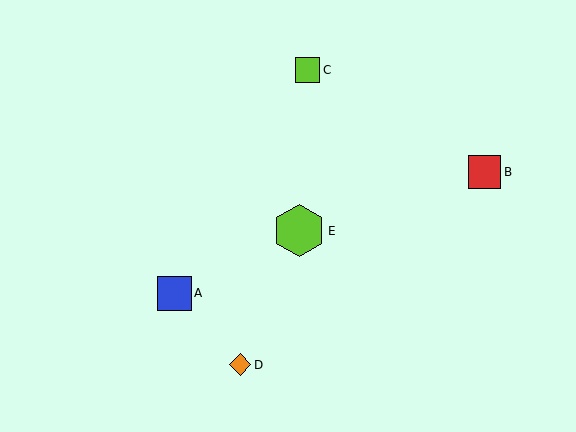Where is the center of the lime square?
The center of the lime square is at (308, 70).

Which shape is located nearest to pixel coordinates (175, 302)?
The blue square (labeled A) at (174, 293) is nearest to that location.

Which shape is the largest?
The lime hexagon (labeled E) is the largest.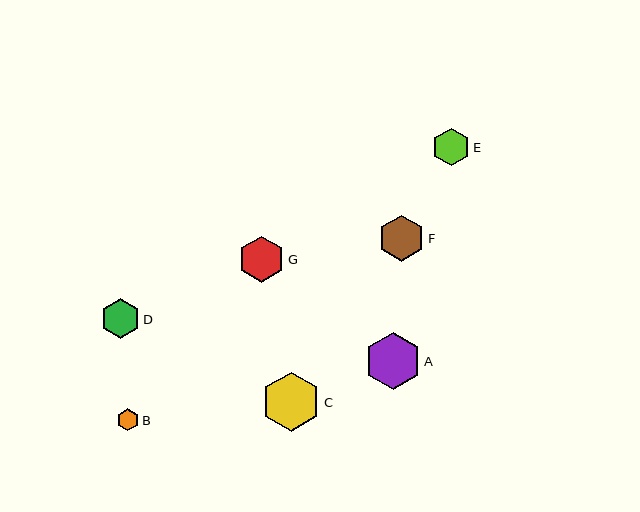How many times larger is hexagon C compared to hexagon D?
Hexagon C is approximately 1.5 times the size of hexagon D.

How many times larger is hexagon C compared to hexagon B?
Hexagon C is approximately 2.7 times the size of hexagon B.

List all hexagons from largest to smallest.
From largest to smallest: C, A, G, F, D, E, B.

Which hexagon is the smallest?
Hexagon B is the smallest with a size of approximately 22 pixels.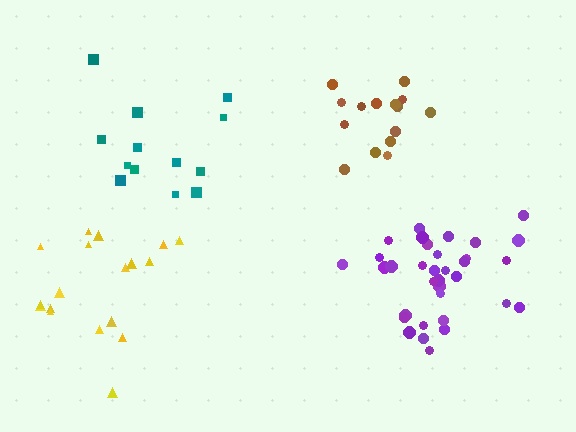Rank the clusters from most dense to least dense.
purple, brown, yellow, teal.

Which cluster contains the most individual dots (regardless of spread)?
Purple (34).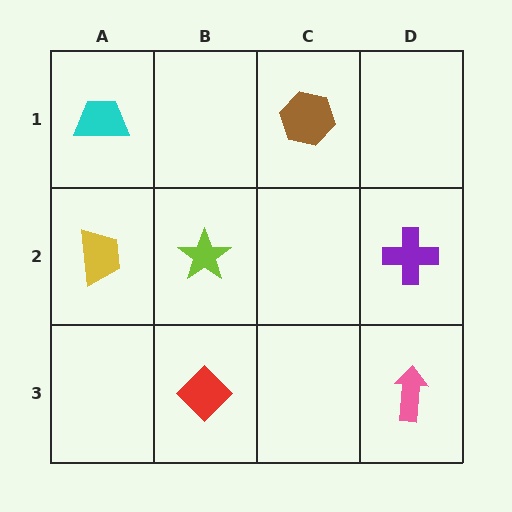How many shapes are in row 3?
2 shapes.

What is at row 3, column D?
A pink arrow.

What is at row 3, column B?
A red diamond.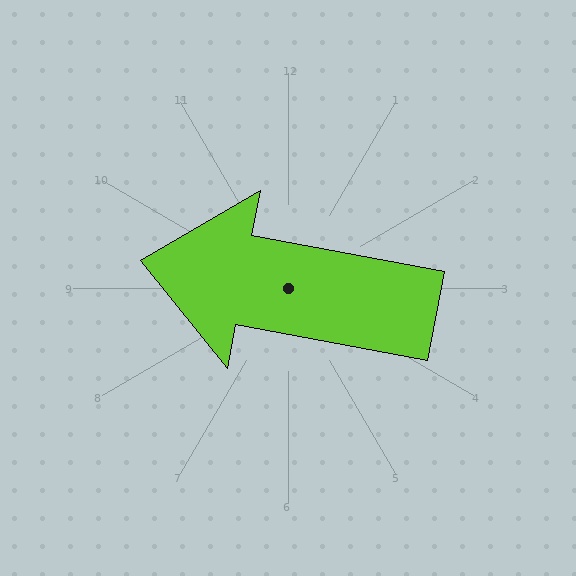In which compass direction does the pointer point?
West.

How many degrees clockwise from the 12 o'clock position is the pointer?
Approximately 281 degrees.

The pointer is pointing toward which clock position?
Roughly 9 o'clock.